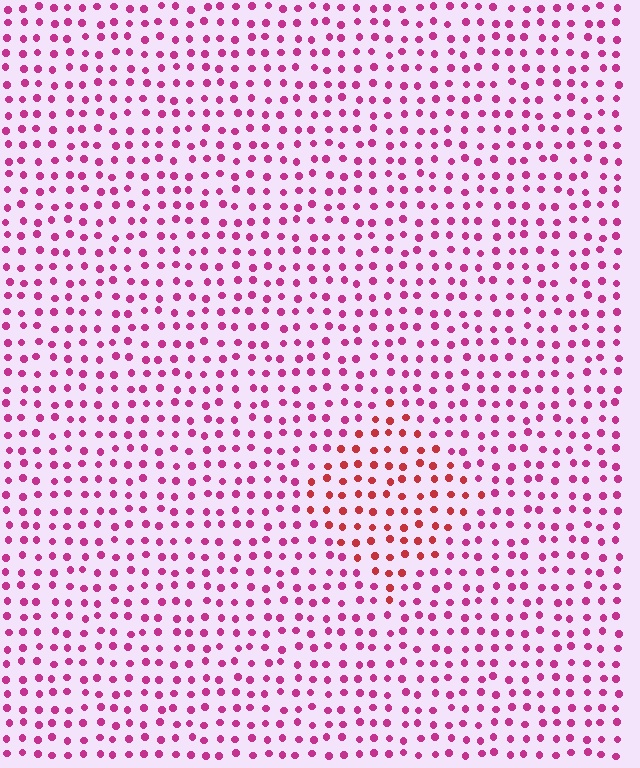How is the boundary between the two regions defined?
The boundary is defined purely by a slight shift in hue (about 34 degrees). Spacing, size, and orientation are identical on both sides.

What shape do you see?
I see a diamond.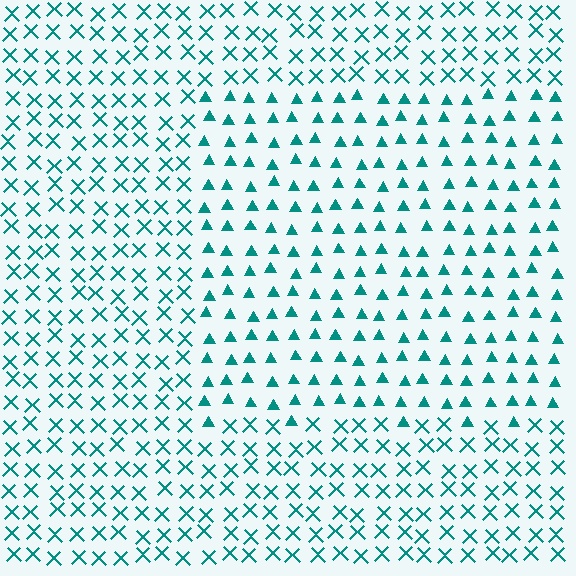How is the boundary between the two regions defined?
The boundary is defined by a change in element shape: triangles inside vs. X marks outside. All elements share the same color and spacing.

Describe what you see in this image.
The image is filled with small teal elements arranged in a uniform grid. A rectangle-shaped region contains triangles, while the surrounding area contains X marks. The boundary is defined purely by the change in element shape.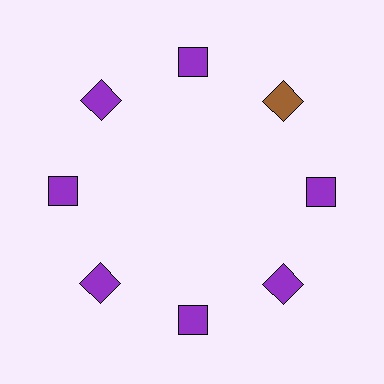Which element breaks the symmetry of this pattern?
The brown square at roughly the 2 o'clock position breaks the symmetry. All other shapes are purple squares.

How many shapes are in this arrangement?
There are 8 shapes arranged in a ring pattern.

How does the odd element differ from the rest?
It has a different color: brown instead of purple.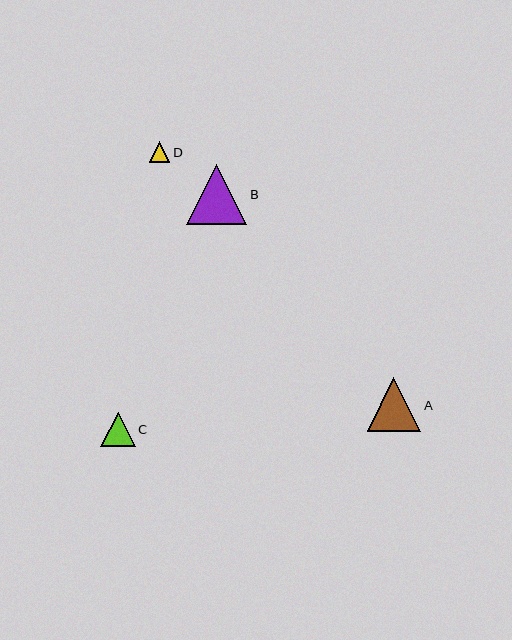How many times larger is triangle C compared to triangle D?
Triangle C is approximately 1.7 times the size of triangle D.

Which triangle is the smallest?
Triangle D is the smallest with a size of approximately 20 pixels.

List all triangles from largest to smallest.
From largest to smallest: B, A, C, D.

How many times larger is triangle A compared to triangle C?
Triangle A is approximately 1.6 times the size of triangle C.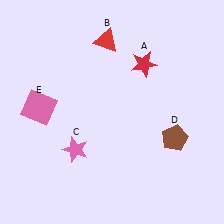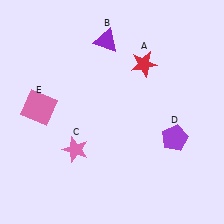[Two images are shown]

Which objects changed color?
B changed from red to purple. D changed from brown to purple.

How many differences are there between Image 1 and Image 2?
There are 2 differences between the two images.